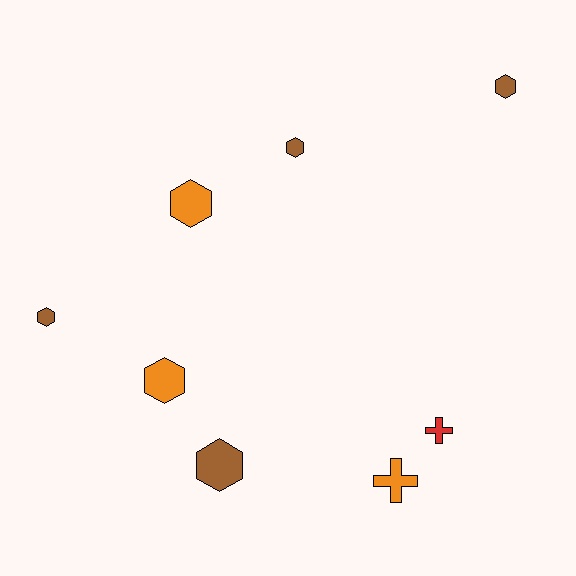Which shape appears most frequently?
Hexagon, with 6 objects.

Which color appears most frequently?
Brown, with 4 objects.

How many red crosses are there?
There is 1 red cross.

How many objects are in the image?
There are 8 objects.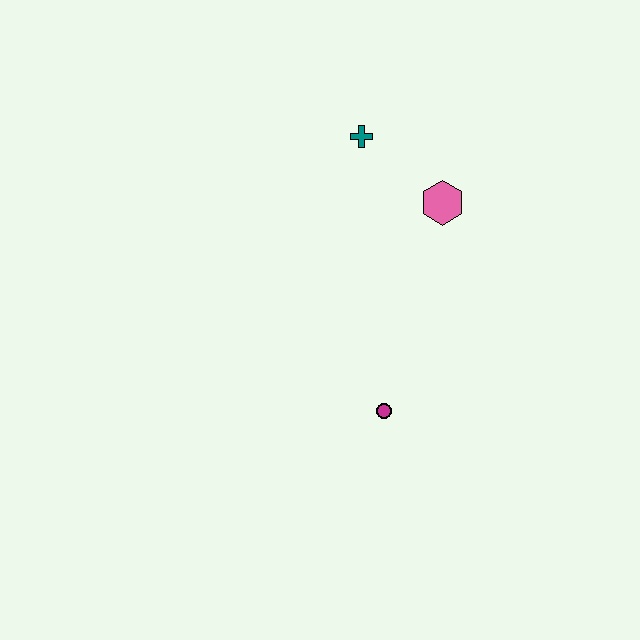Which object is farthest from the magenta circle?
The teal cross is farthest from the magenta circle.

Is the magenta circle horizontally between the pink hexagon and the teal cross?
Yes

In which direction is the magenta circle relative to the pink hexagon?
The magenta circle is below the pink hexagon.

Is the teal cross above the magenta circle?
Yes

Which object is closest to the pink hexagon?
The teal cross is closest to the pink hexagon.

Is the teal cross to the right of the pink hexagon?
No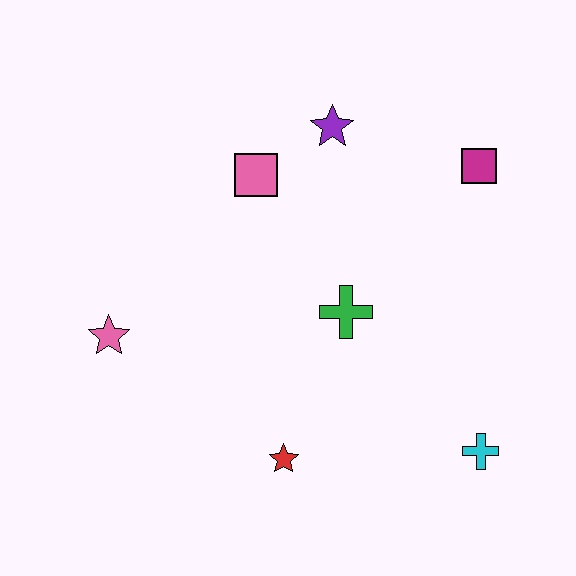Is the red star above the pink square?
No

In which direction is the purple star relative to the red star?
The purple star is above the red star.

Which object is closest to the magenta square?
The purple star is closest to the magenta square.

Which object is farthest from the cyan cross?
The pink star is farthest from the cyan cross.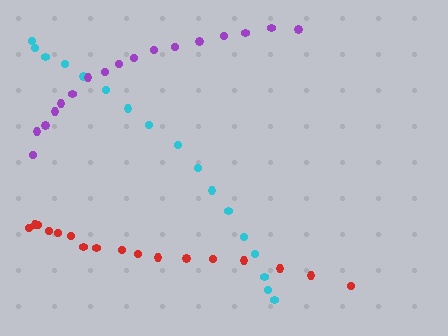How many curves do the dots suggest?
There are 3 distinct paths.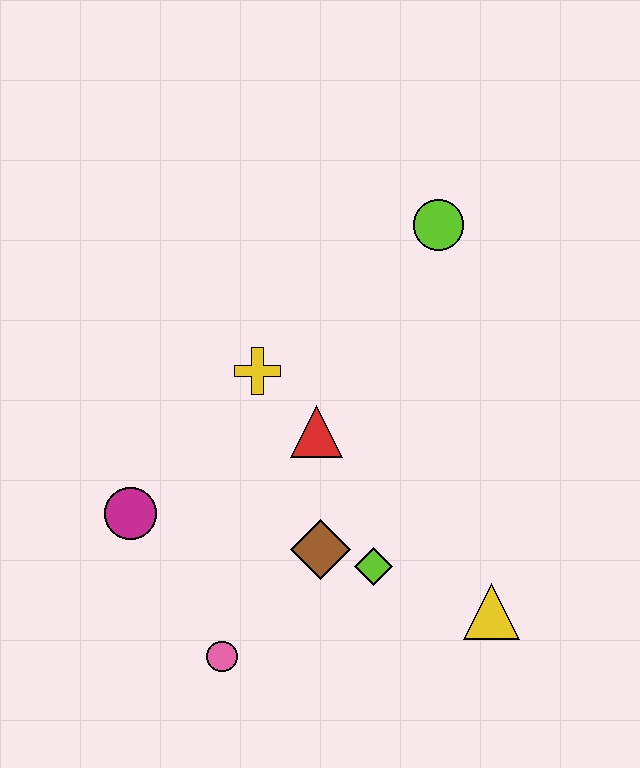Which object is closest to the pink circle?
The brown diamond is closest to the pink circle.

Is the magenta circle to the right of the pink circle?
No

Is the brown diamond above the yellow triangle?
Yes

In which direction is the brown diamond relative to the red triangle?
The brown diamond is below the red triangle.